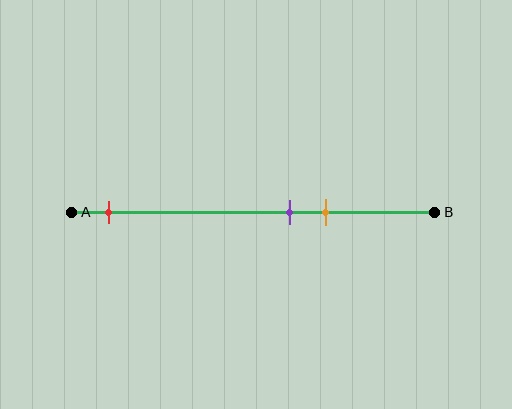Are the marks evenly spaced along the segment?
No, the marks are not evenly spaced.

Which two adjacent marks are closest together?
The purple and orange marks are the closest adjacent pair.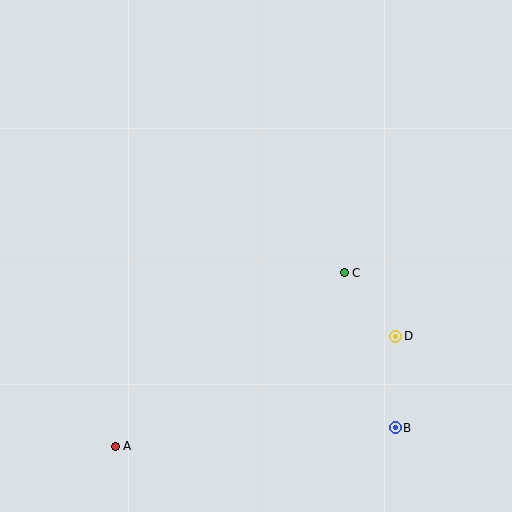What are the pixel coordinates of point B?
Point B is at (395, 428).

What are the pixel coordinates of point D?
Point D is at (396, 336).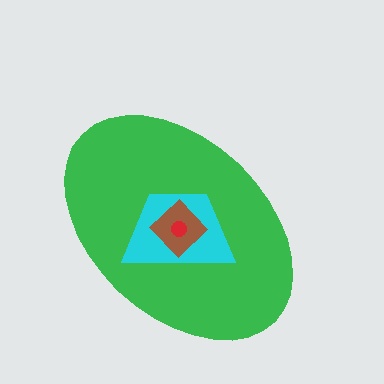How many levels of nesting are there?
4.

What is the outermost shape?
The green ellipse.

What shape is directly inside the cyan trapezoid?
The brown diamond.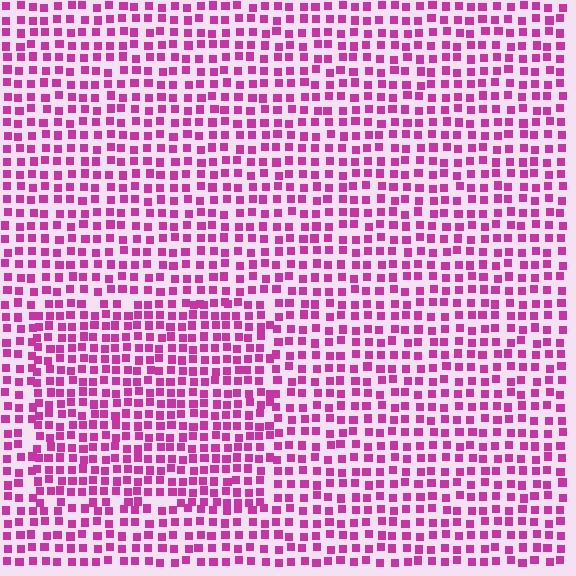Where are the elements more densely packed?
The elements are more densely packed inside the rectangle boundary.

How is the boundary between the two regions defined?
The boundary is defined by a change in element density (approximately 1.4x ratio). All elements are the same color, size, and shape.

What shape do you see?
I see a rectangle.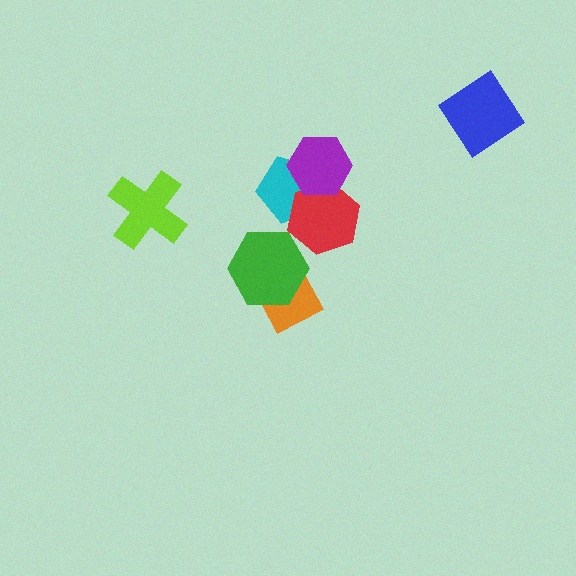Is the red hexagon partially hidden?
Yes, it is partially covered by another shape.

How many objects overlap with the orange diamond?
1 object overlaps with the orange diamond.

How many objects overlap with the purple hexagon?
2 objects overlap with the purple hexagon.